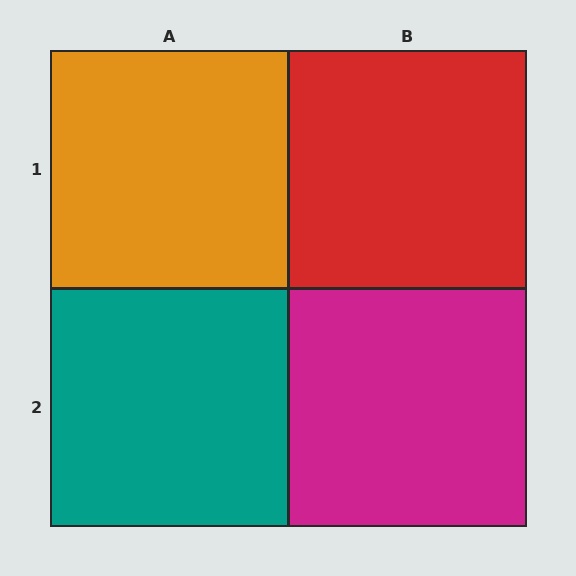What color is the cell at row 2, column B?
Magenta.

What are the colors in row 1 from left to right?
Orange, red.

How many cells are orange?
1 cell is orange.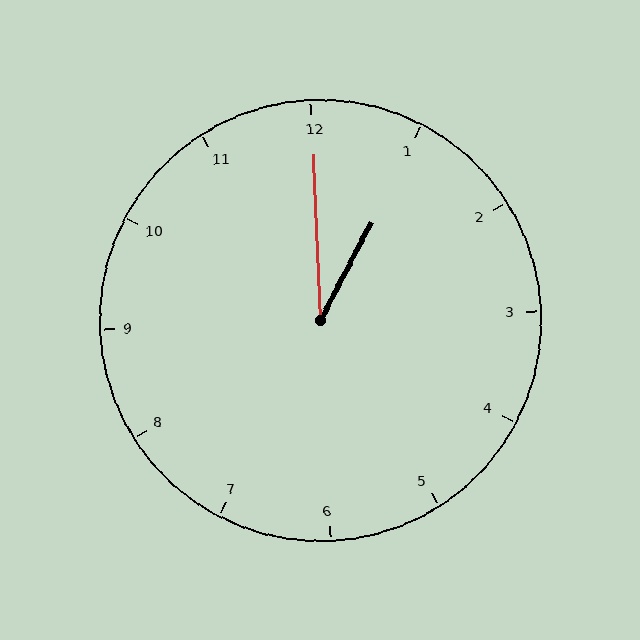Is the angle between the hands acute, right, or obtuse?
It is acute.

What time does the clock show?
1:00.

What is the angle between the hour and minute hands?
Approximately 30 degrees.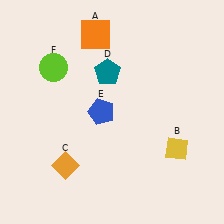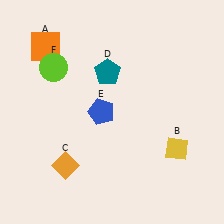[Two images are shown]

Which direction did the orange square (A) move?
The orange square (A) moved left.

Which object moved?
The orange square (A) moved left.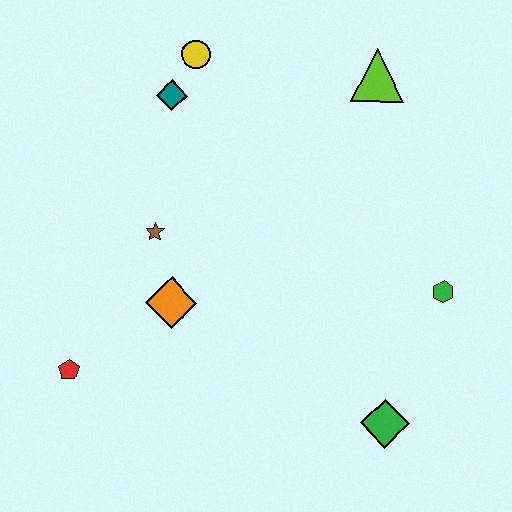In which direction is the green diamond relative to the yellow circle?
The green diamond is below the yellow circle.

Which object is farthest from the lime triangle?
The red pentagon is farthest from the lime triangle.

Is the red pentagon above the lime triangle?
No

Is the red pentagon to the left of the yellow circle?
Yes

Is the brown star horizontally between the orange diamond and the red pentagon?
Yes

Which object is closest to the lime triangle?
The yellow circle is closest to the lime triangle.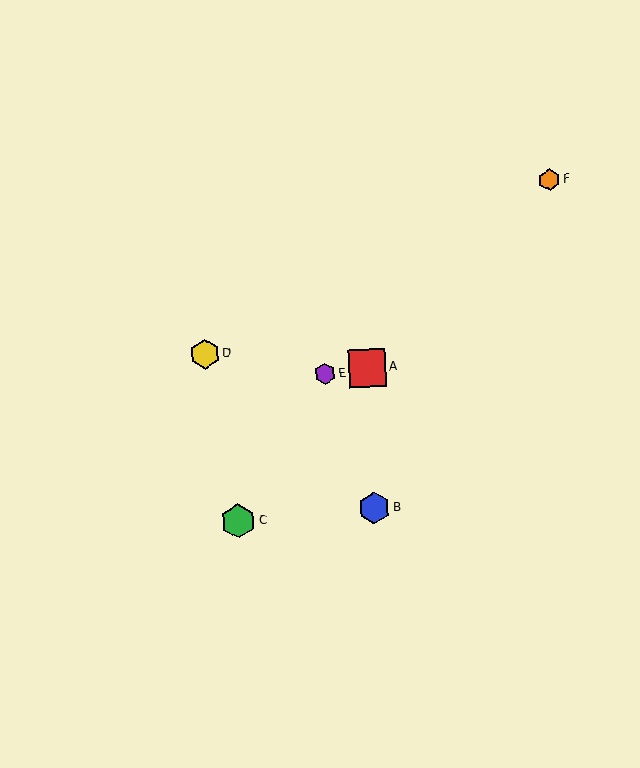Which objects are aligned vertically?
Objects A, B are aligned vertically.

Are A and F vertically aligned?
No, A is at x≈367 and F is at x≈549.